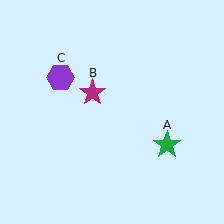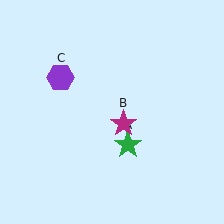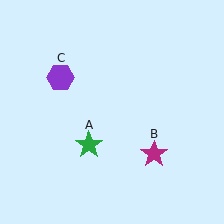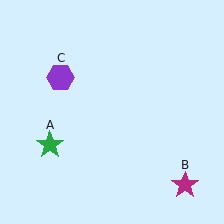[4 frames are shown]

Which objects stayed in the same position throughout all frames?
Purple hexagon (object C) remained stationary.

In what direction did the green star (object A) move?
The green star (object A) moved left.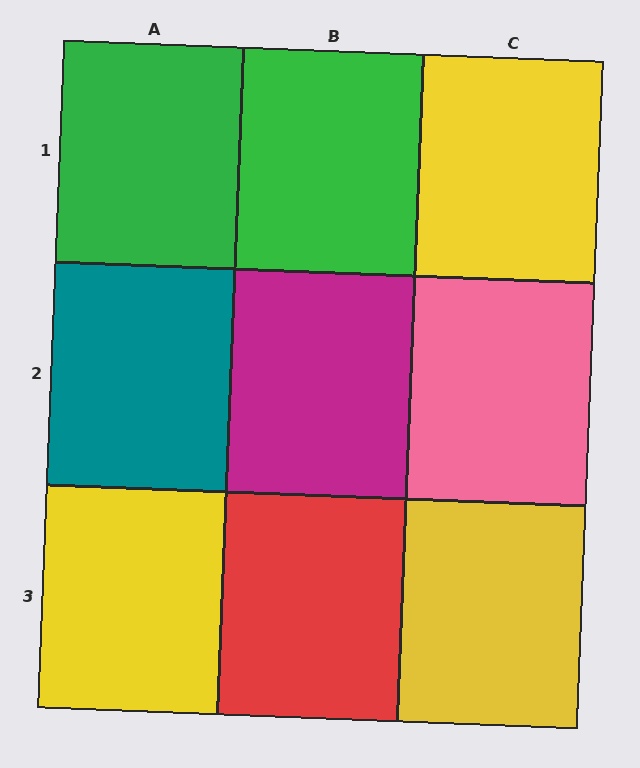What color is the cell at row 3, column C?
Yellow.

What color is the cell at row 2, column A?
Teal.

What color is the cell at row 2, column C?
Pink.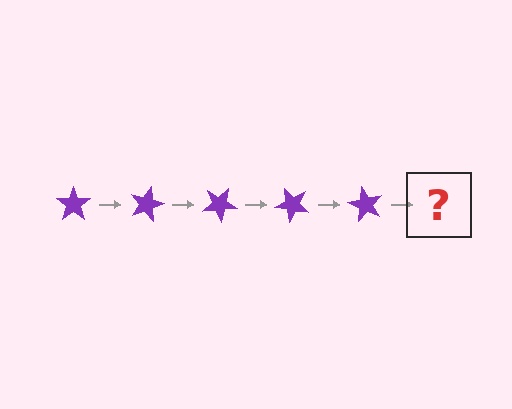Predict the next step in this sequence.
The next step is a purple star rotated 75 degrees.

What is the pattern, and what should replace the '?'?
The pattern is that the star rotates 15 degrees each step. The '?' should be a purple star rotated 75 degrees.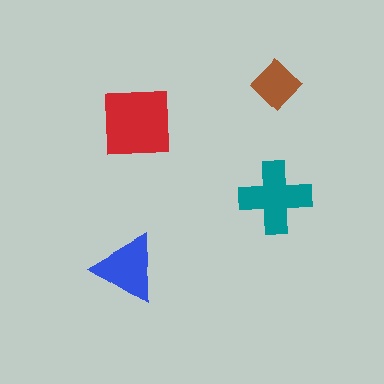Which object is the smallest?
The brown diamond.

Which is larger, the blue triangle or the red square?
The red square.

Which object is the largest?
The red square.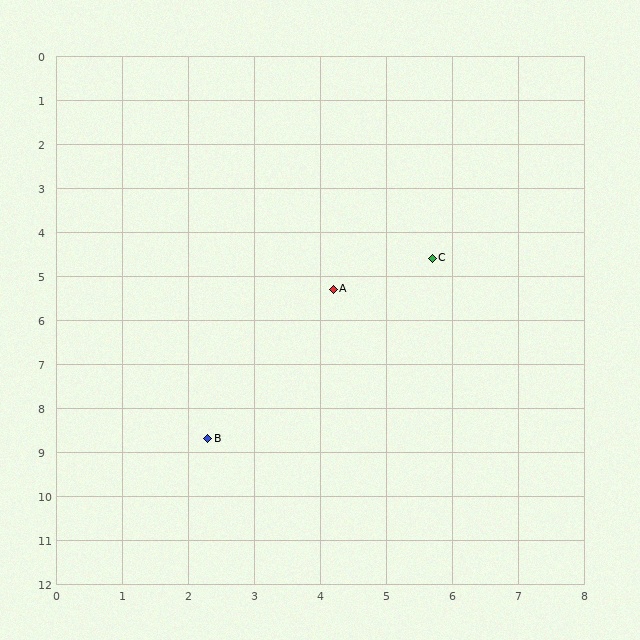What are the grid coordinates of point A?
Point A is at approximately (4.2, 5.3).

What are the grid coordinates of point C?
Point C is at approximately (5.7, 4.6).